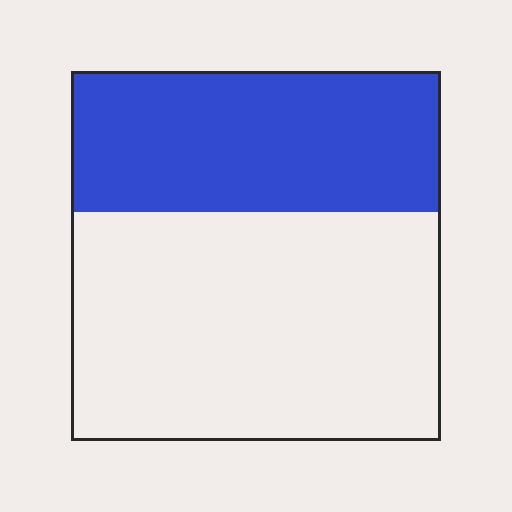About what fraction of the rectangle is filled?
About three eighths (3/8).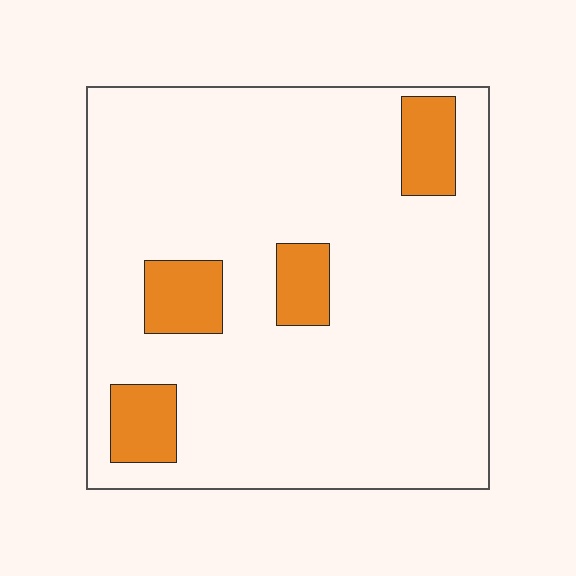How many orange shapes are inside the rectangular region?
4.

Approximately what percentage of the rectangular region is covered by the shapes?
Approximately 15%.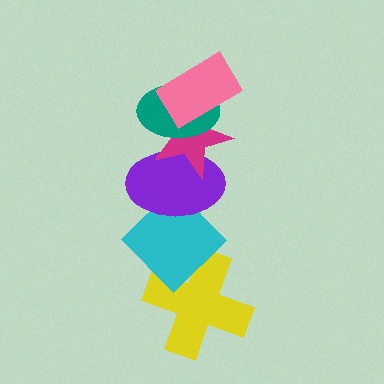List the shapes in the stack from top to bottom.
From top to bottom: the pink rectangle, the teal ellipse, the magenta star, the purple ellipse, the cyan diamond, the yellow cross.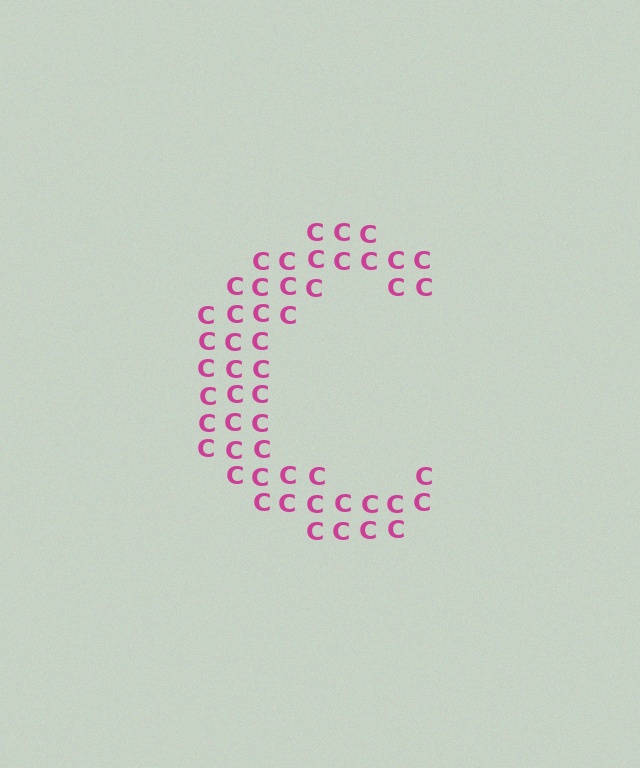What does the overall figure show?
The overall figure shows the letter C.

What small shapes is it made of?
It is made of small letter C's.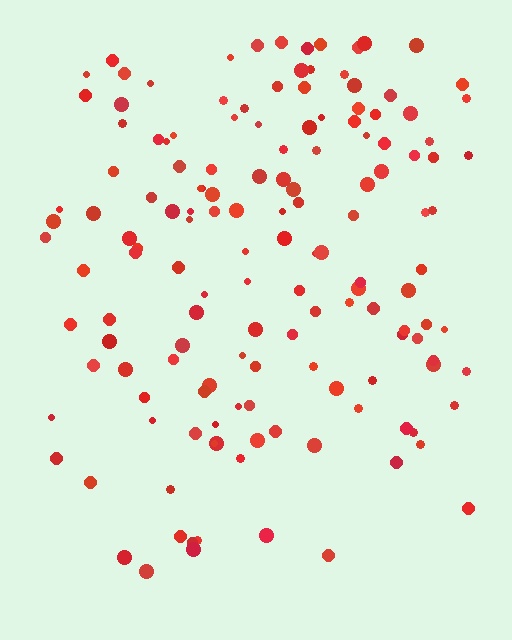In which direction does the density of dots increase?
From bottom to top, with the top side densest.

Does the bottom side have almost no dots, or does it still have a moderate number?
Still a moderate number, just noticeably fewer than the top.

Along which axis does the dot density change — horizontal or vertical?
Vertical.